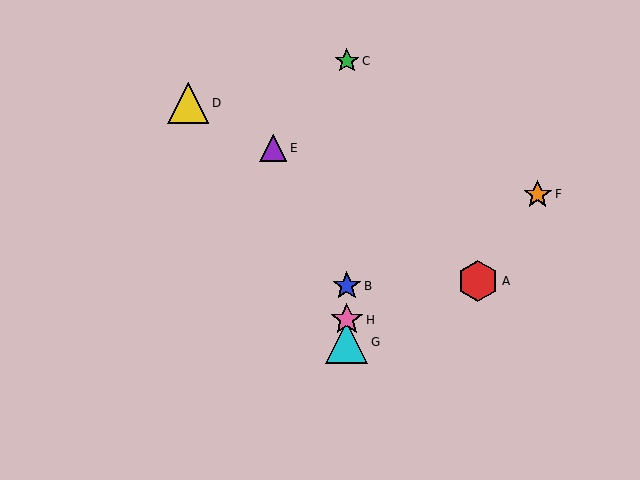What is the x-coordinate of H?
Object H is at x≈347.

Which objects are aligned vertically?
Objects B, C, G, H are aligned vertically.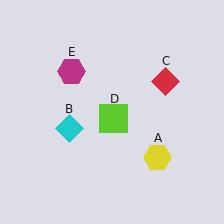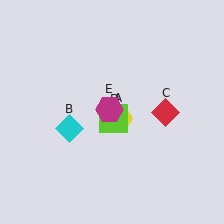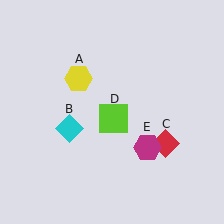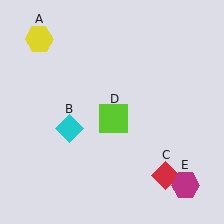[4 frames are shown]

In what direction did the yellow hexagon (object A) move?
The yellow hexagon (object A) moved up and to the left.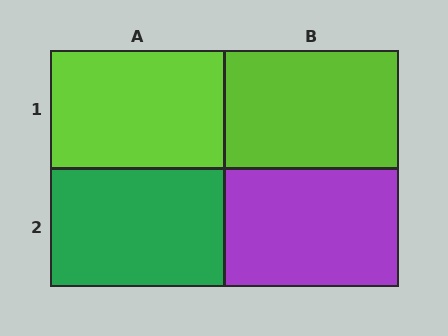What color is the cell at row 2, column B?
Purple.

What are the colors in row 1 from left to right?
Lime, lime.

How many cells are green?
1 cell is green.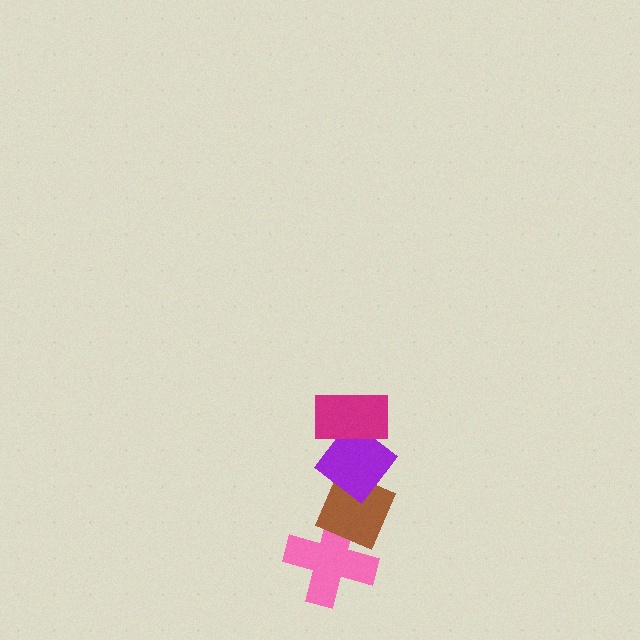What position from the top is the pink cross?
The pink cross is 4th from the top.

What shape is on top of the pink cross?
The brown diamond is on top of the pink cross.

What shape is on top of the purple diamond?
The magenta rectangle is on top of the purple diamond.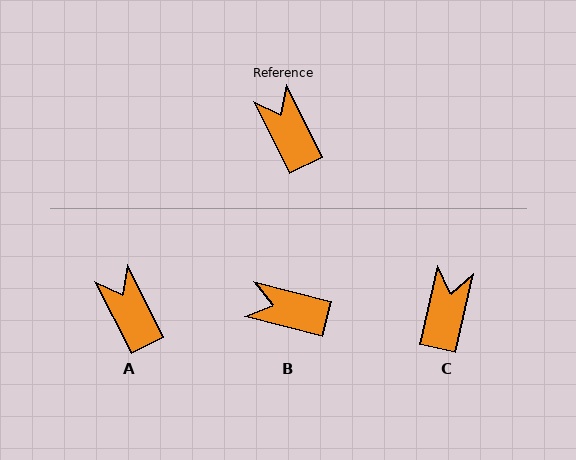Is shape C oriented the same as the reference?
No, it is off by about 40 degrees.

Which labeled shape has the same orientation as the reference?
A.